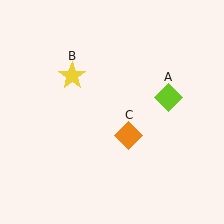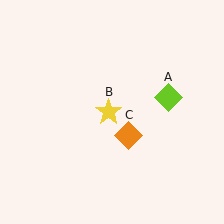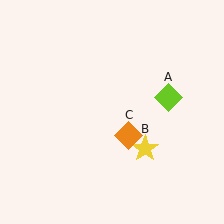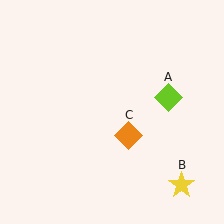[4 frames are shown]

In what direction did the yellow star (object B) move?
The yellow star (object B) moved down and to the right.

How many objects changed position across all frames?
1 object changed position: yellow star (object B).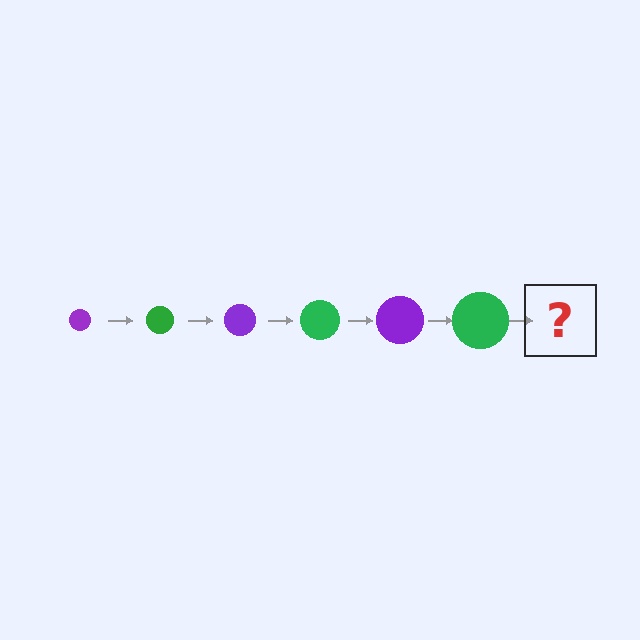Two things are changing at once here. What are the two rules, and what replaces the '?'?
The two rules are that the circle grows larger each step and the color cycles through purple and green. The '?' should be a purple circle, larger than the previous one.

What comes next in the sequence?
The next element should be a purple circle, larger than the previous one.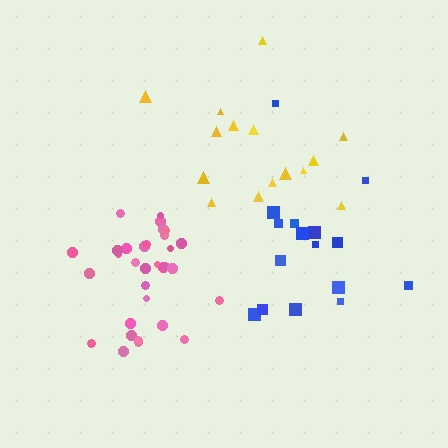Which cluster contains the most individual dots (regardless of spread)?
Pink (33).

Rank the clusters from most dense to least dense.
pink, blue, yellow.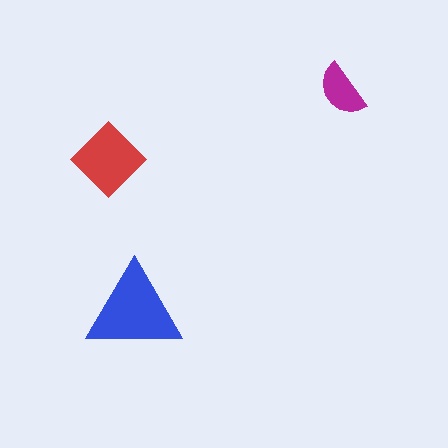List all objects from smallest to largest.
The magenta semicircle, the red diamond, the blue triangle.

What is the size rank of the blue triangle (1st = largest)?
1st.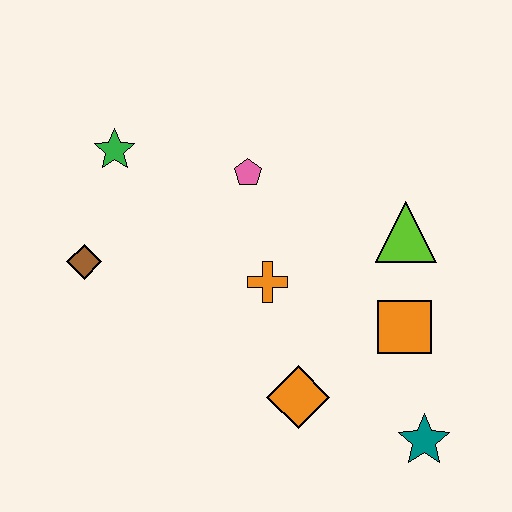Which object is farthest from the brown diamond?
The teal star is farthest from the brown diamond.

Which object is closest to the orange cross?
The pink pentagon is closest to the orange cross.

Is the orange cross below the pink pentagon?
Yes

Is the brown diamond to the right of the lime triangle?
No